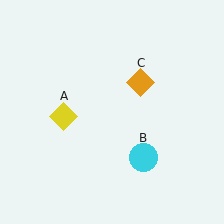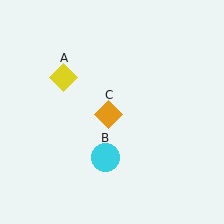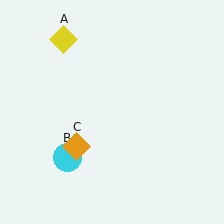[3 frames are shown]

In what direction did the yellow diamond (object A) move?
The yellow diamond (object A) moved up.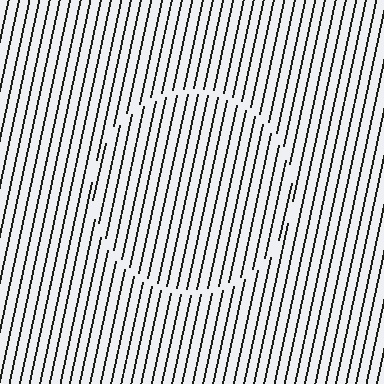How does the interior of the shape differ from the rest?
The interior of the shape contains the same grating, shifted by half a period — the contour is defined by the phase discontinuity where line-ends from the inner and outer gratings abut.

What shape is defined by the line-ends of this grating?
An illusory circle. The interior of the shape contains the same grating, shifted by half a period — the contour is defined by the phase discontinuity where line-ends from the inner and outer gratings abut.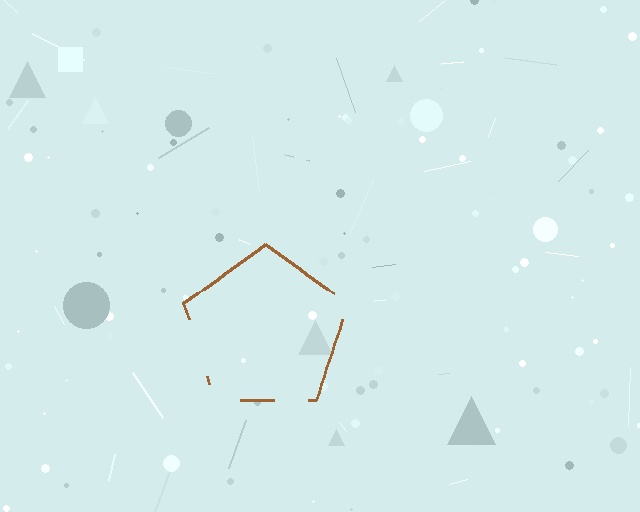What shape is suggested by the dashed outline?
The dashed outline suggests a pentagon.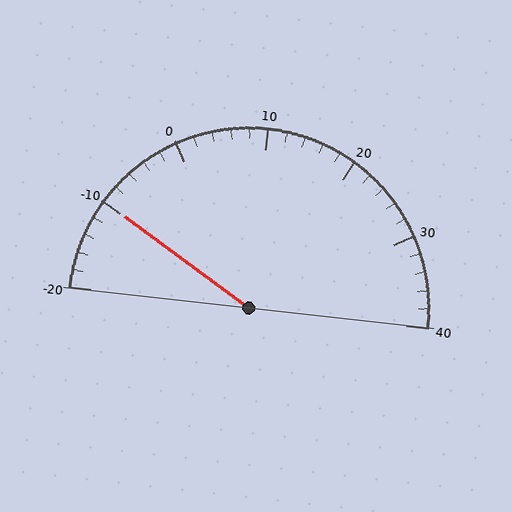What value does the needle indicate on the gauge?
The needle indicates approximately -10.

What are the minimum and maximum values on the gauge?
The gauge ranges from -20 to 40.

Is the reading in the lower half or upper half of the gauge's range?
The reading is in the lower half of the range (-20 to 40).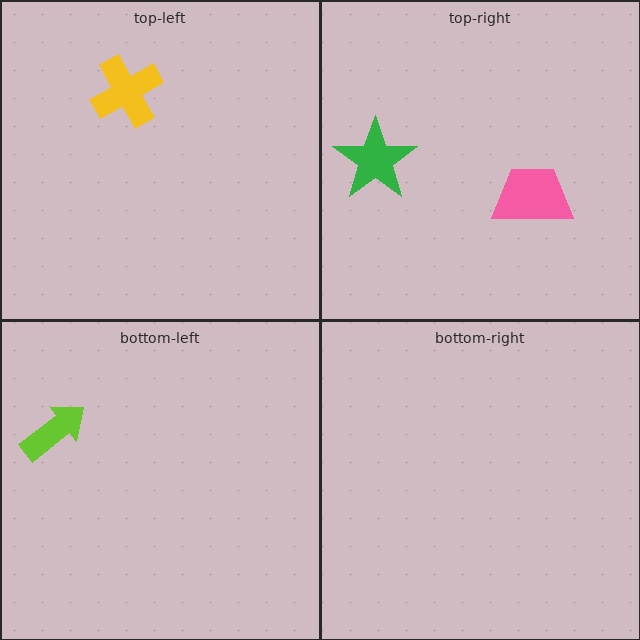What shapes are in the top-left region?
The yellow cross.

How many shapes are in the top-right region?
2.